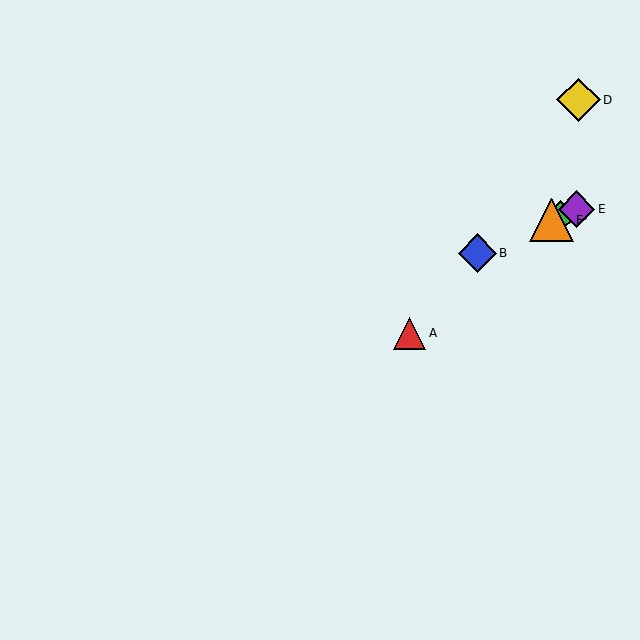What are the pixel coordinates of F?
Object F is at (551, 220).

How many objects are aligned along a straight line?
4 objects (B, C, E, F) are aligned along a straight line.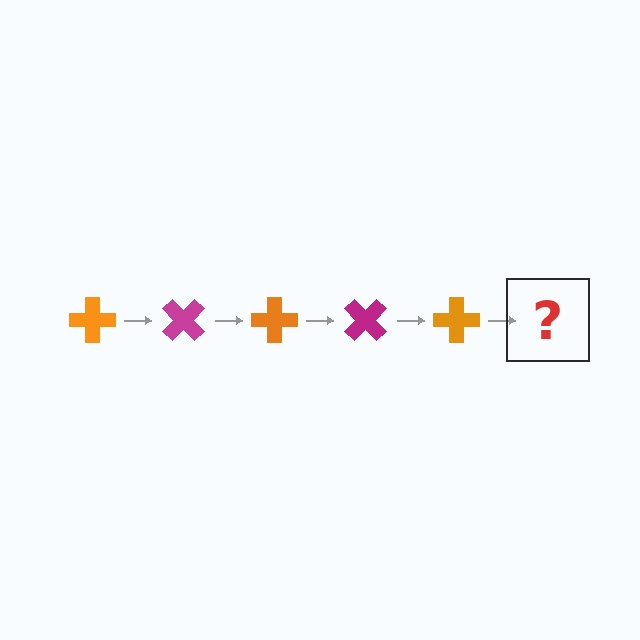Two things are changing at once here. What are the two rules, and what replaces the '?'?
The two rules are that it rotates 45 degrees each step and the color cycles through orange and magenta. The '?' should be a magenta cross, rotated 225 degrees from the start.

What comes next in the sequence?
The next element should be a magenta cross, rotated 225 degrees from the start.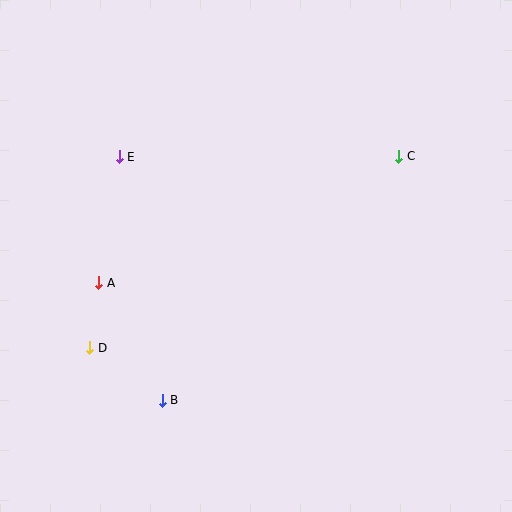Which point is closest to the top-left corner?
Point E is closest to the top-left corner.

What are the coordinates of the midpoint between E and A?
The midpoint between E and A is at (109, 220).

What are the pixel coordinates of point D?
Point D is at (90, 348).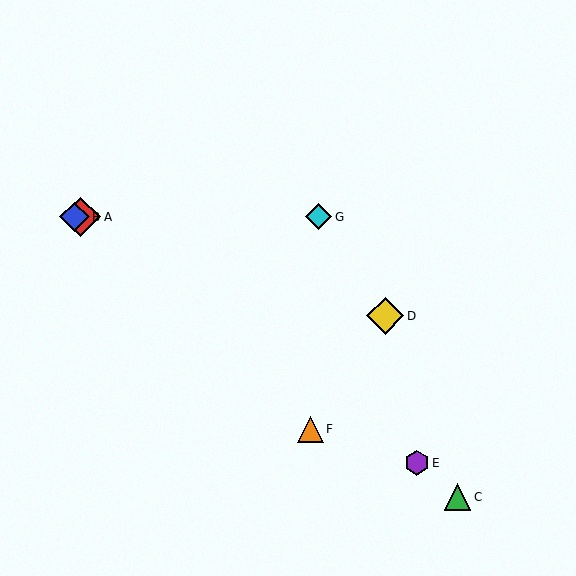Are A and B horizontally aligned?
Yes, both are at y≈217.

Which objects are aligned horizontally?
Objects A, B, G are aligned horizontally.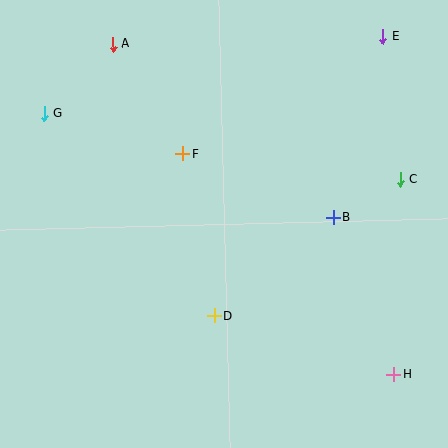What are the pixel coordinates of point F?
Point F is at (183, 154).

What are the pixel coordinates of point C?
Point C is at (400, 179).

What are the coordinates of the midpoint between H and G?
The midpoint between H and G is at (219, 244).